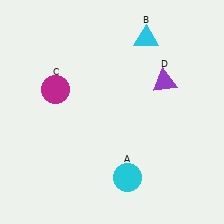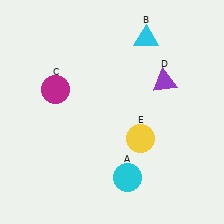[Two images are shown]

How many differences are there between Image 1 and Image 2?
There is 1 difference between the two images.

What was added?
A yellow circle (E) was added in Image 2.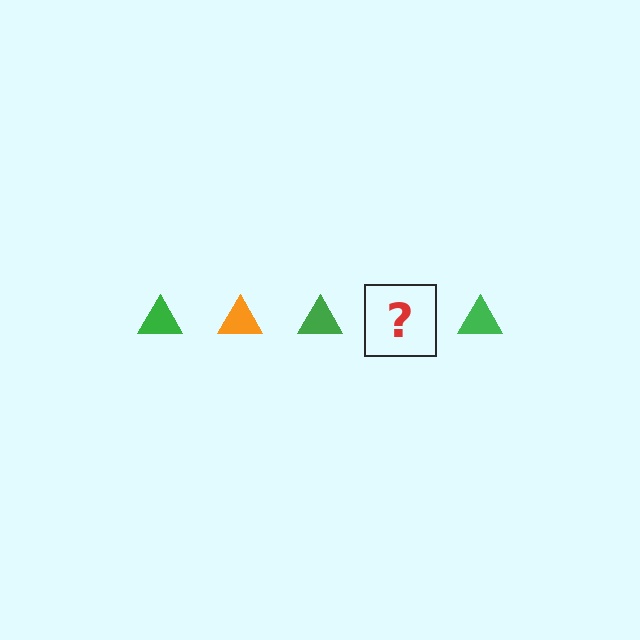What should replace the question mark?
The question mark should be replaced with an orange triangle.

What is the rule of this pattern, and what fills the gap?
The rule is that the pattern cycles through green, orange triangles. The gap should be filled with an orange triangle.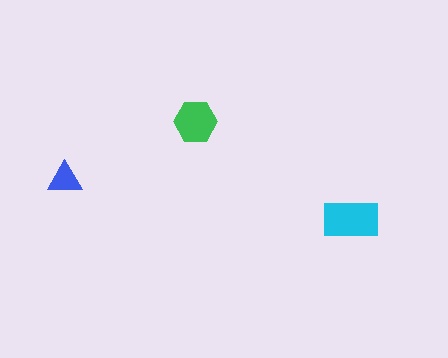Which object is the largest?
The cyan rectangle.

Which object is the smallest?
The blue triangle.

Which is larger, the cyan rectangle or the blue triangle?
The cyan rectangle.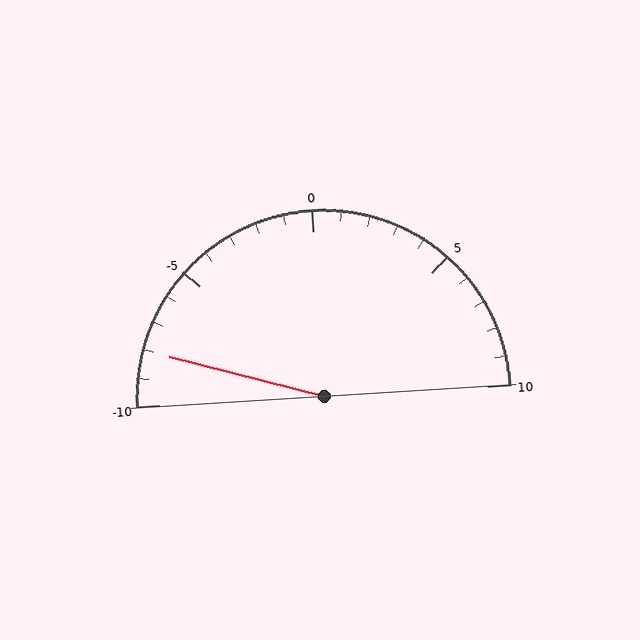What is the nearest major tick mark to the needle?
The nearest major tick mark is -10.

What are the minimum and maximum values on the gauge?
The gauge ranges from -10 to 10.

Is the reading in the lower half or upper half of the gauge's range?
The reading is in the lower half of the range (-10 to 10).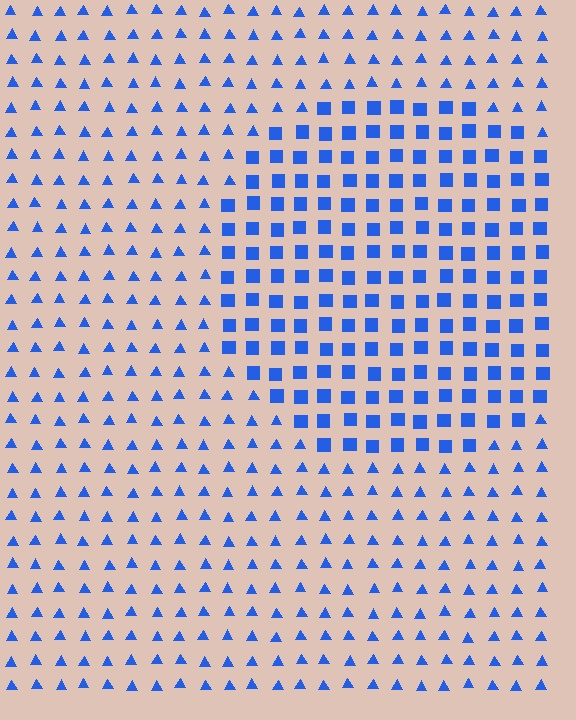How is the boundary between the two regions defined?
The boundary is defined by a change in element shape: squares inside vs. triangles outside. All elements share the same color and spacing.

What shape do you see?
I see a circle.